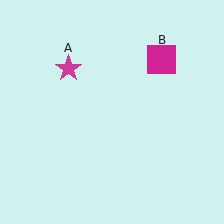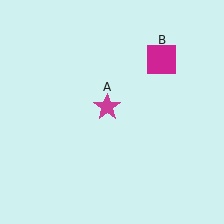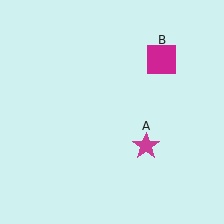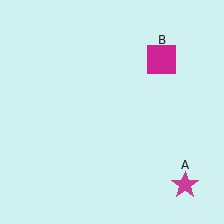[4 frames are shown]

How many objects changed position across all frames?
1 object changed position: magenta star (object A).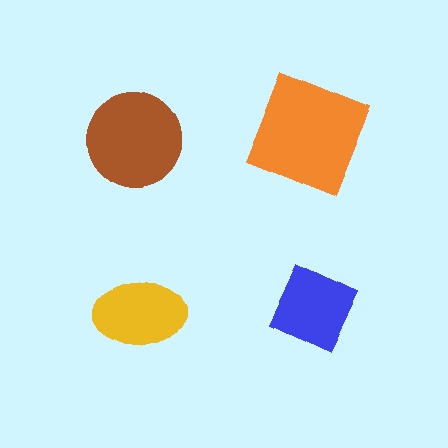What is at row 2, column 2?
A blue diamond.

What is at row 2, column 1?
A yellow ellipse.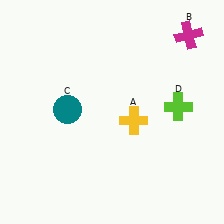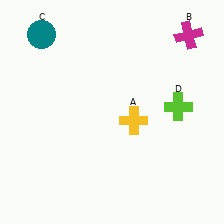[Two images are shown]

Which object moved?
The teal circle (C) moved up.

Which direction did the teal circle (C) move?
The teal circle (C) moved up.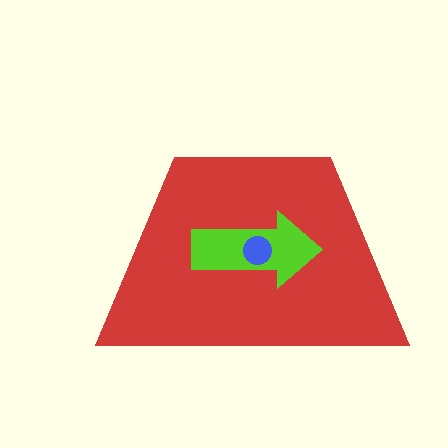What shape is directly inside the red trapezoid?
The lime arrow.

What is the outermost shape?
The red trapezoid.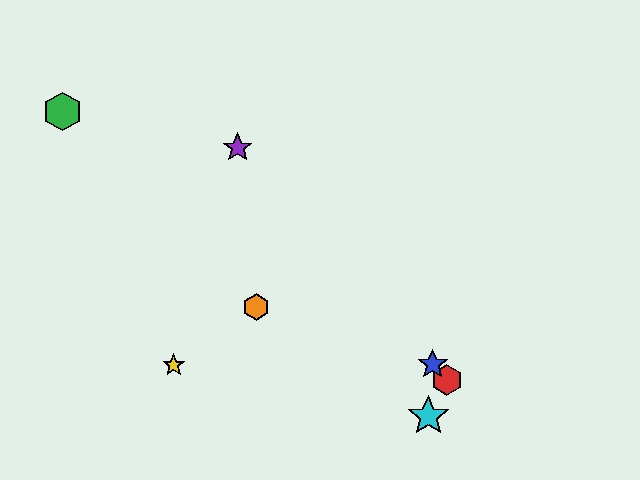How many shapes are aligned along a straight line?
3 shapes (the red hexagon, the blue star, the purple star) are aligned along a straight line.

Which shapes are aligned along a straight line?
The red hexagon, the blue star, the purple star are aligned along a straight line.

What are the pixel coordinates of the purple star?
The purple star is at (238, 148).